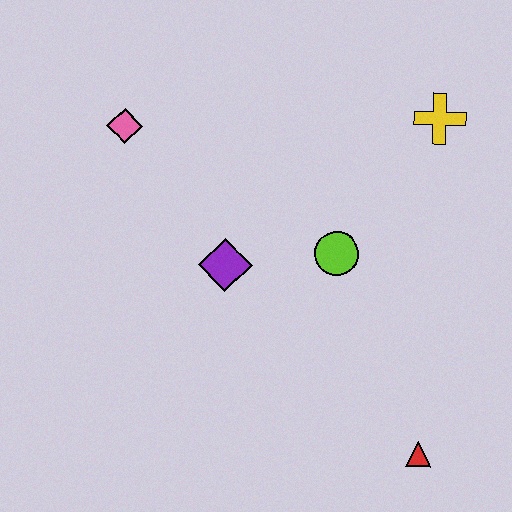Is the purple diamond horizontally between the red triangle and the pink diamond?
Yes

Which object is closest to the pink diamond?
The purple diamond is closest to the pink diamond.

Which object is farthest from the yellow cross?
The red triangle is farthest from the yellow cross.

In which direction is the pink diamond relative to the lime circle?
The pink diamond is to the left of the lime circle.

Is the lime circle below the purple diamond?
No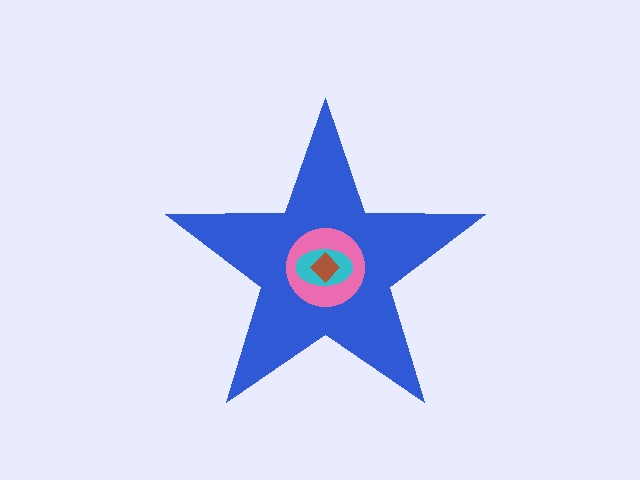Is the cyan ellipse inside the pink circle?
Yes.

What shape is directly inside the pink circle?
The cyan ellipse.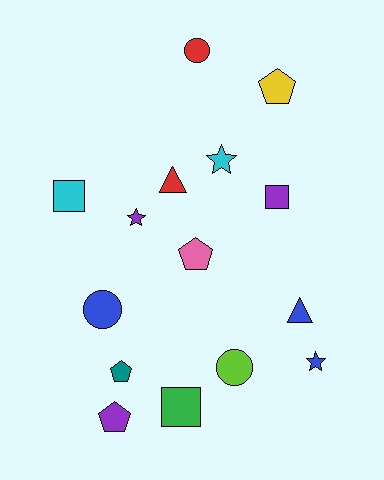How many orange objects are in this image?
There are no orange objects.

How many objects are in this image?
There are 15 objects.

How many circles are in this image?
There are 3 circles.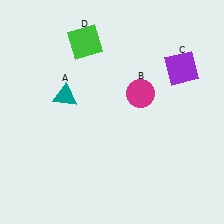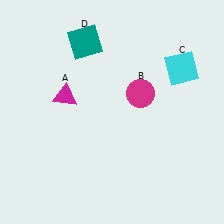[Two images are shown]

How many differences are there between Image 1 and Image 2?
There are 3 differences between the two images.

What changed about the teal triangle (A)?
In Image 1, A is teal. In Image 2, it changed to magenta.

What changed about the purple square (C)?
In Image 1, C is purple. In Image 2, it changed to cyan.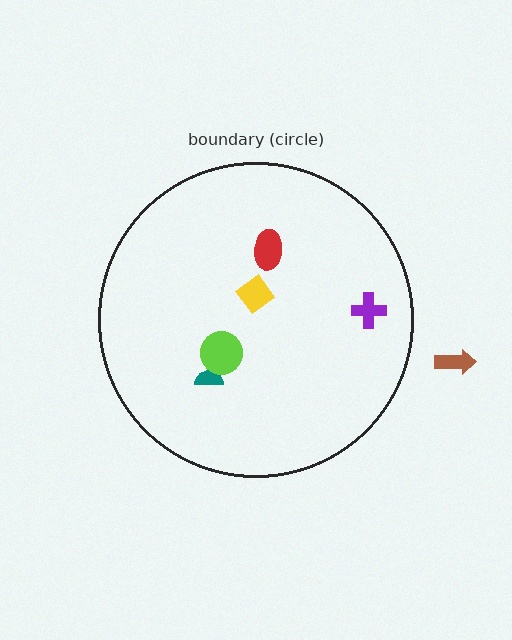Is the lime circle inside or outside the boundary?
Inside.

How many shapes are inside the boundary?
5 inside, 1 outside.